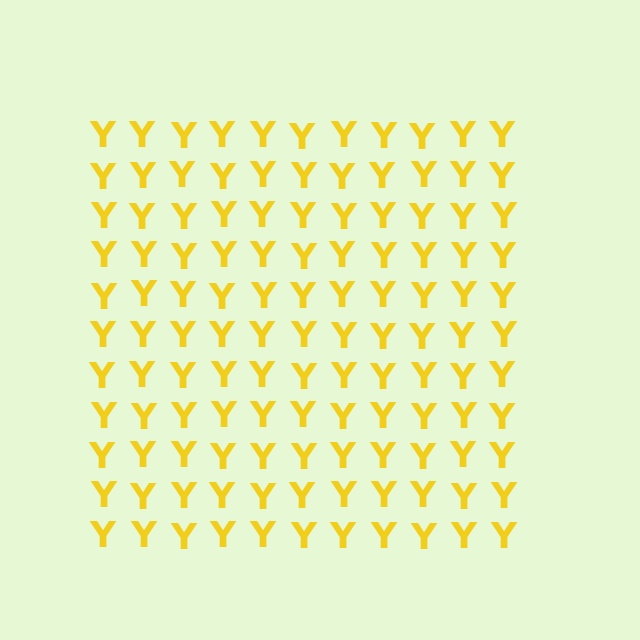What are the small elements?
The small elements are letter Y's.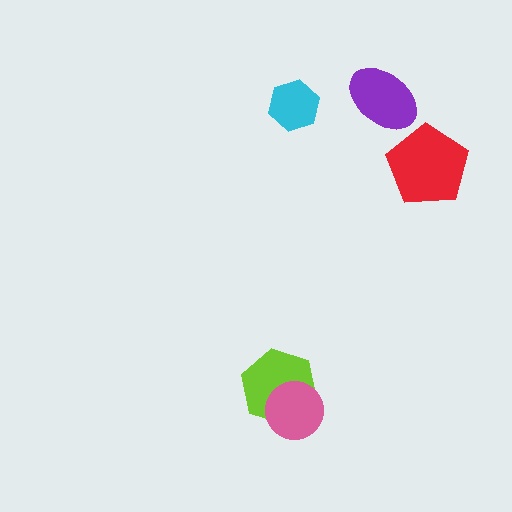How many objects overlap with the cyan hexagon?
0 objects overlap with the cyan hexagon.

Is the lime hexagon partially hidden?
Yes, it is partially covered by another shape.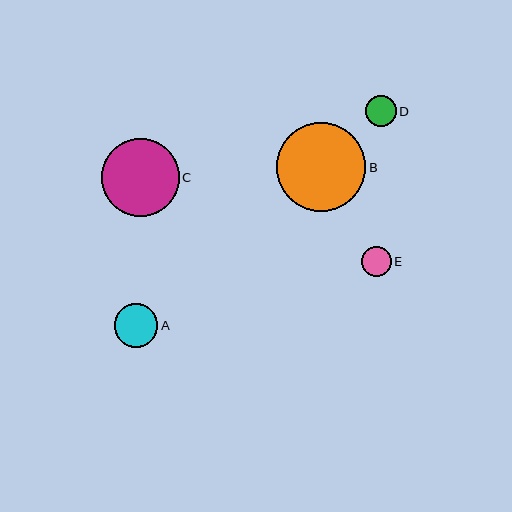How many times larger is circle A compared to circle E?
Circle A is approximately 1.5 times the size of circle E.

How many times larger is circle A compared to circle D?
Circle A is approximately 1.4 times the size of circle D.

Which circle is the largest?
Circle B is the largest with a size of approximately 89 pixels.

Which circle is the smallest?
Circle E is the smallest with a size of approximately 29 pixels.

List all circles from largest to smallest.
From largest to smallest: B, C, A, D, E.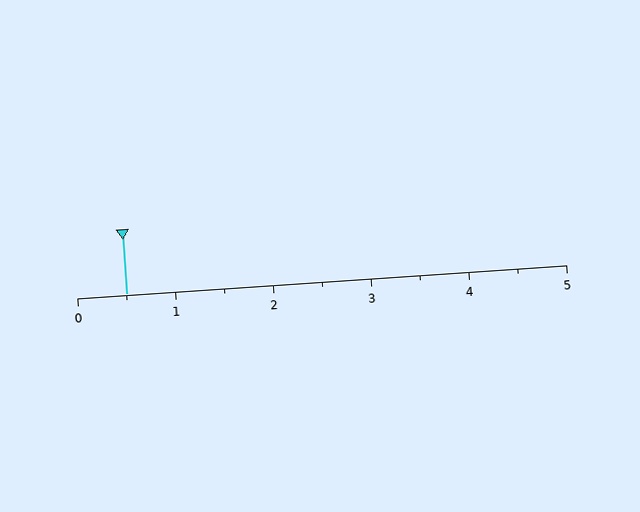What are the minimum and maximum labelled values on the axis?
The axis runs from 0 to 5.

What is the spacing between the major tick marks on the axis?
The major ticks are spaced 1 apart.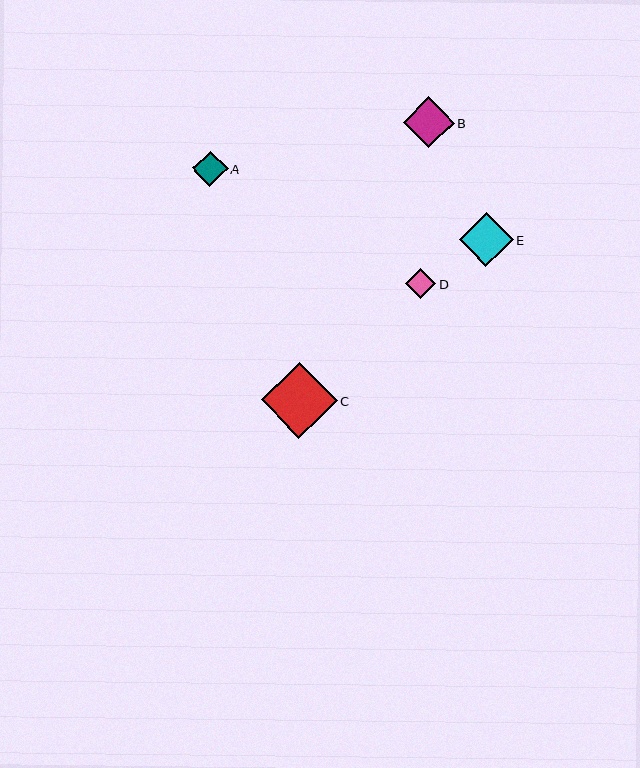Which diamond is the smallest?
Diamond D is the smallest with a size of approximately 30 pixels.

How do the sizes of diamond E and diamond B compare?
Diamond E and diamond B are approximately the same size.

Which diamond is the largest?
Diamond C is the largest with a size of approximately 76 pixels.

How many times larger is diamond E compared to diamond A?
Diamond E is approximately 1.5 times the size of diamond A.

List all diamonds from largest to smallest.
From largest to smallest: C, E, B, A, D.